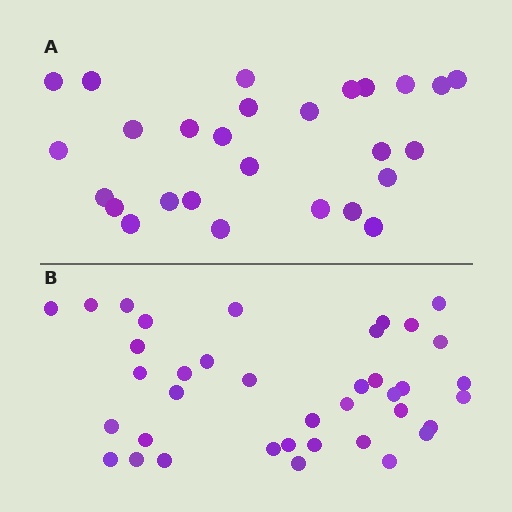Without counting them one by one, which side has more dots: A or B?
Region B (the bottom region) has more dots.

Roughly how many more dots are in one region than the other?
Region B has roughly 12 or so more dots than region A.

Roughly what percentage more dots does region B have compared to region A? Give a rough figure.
About 40% more.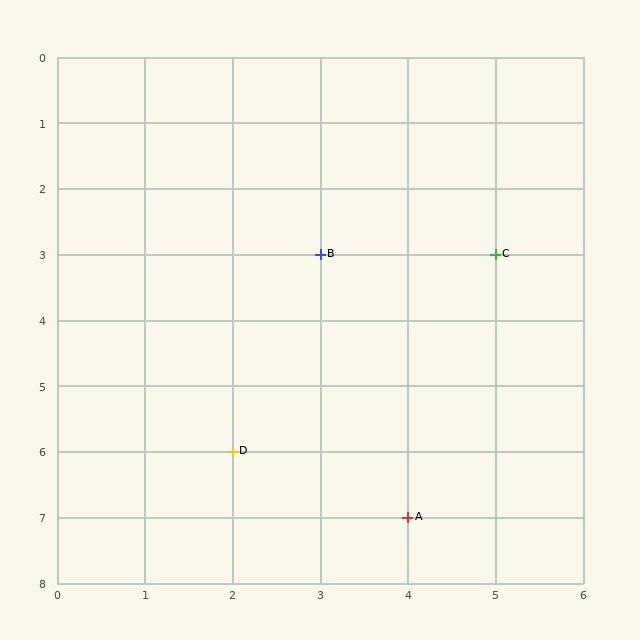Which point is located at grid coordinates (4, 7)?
Point A is at (4, 7).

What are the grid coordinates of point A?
Point A is at grid coordinates (4, 7).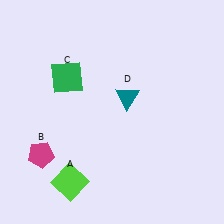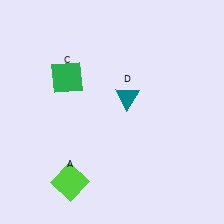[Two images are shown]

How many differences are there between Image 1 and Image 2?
There is 1 difference between the two images.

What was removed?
The magenta pentagon (B) was removed in Image 2.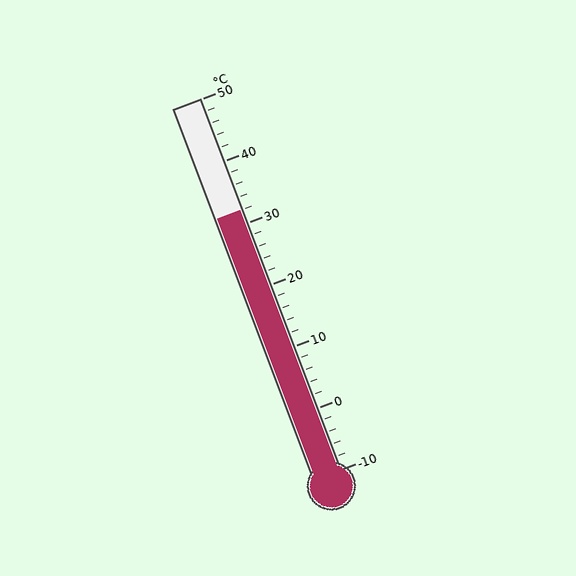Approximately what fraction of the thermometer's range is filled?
The thermometer is filled to approximately 70% of its range.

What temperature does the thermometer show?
The thermometer shows approximately 32°C.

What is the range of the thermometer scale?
The thermometer scale ranges from -10°C to 50°C.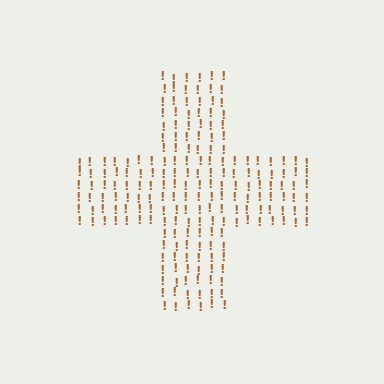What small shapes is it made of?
It is made of small exclamation marks.